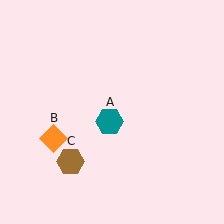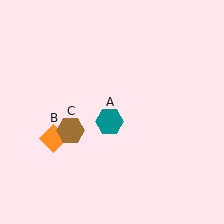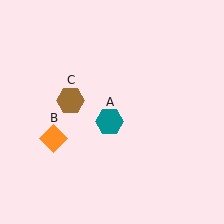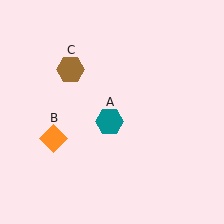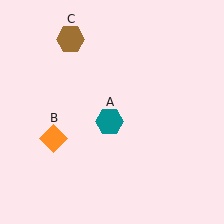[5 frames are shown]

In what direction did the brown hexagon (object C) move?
The brown hexagon (object C) moved up.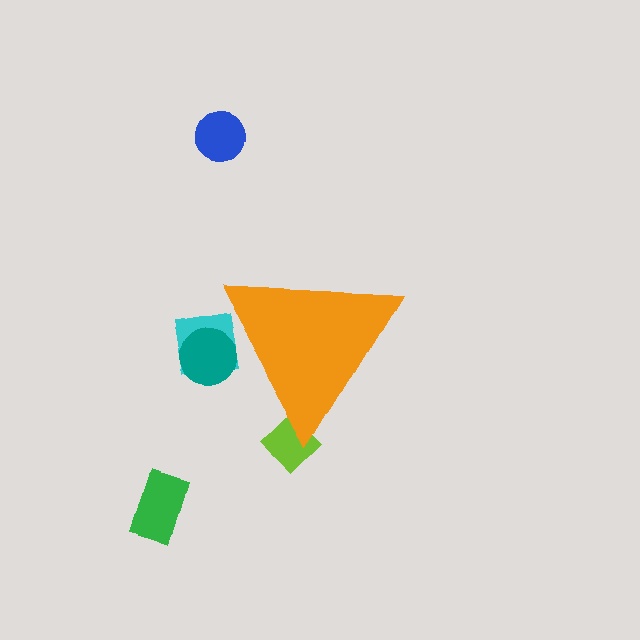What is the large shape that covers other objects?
An orange triangle.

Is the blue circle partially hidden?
No, the blue circle is fully visible.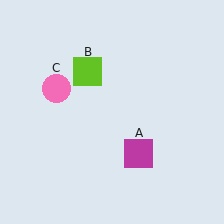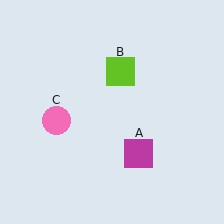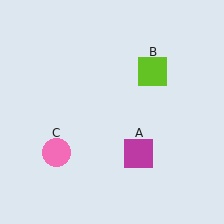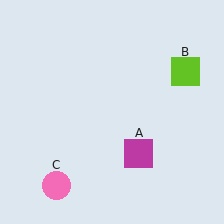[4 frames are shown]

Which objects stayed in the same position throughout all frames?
Magenta square (object A) remained stationary.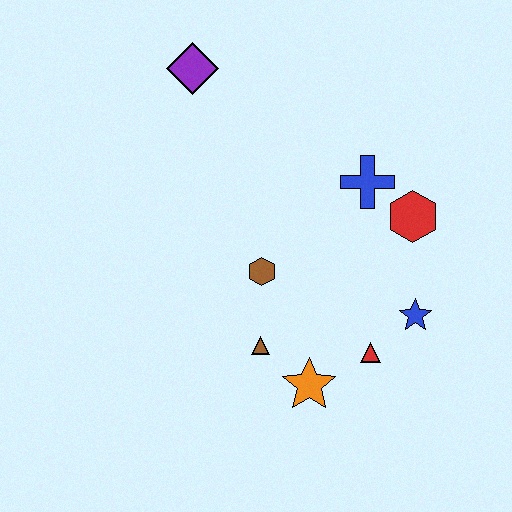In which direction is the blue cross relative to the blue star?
The blue cross is above the blue star.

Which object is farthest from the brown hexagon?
The purple diamond is farthest from the brown hexagon.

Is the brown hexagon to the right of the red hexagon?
No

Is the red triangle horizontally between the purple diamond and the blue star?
Yes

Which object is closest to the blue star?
The red triangle is closest to the blue star.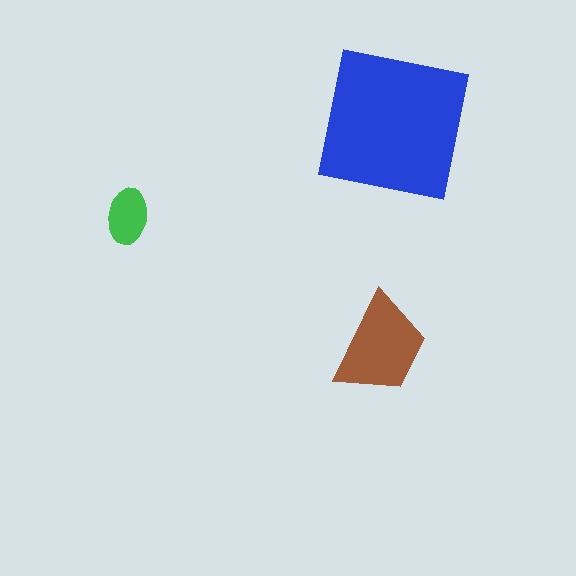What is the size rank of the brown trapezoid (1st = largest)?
2nd.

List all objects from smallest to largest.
The green ellipse, the brown trapezoid, the blue square.